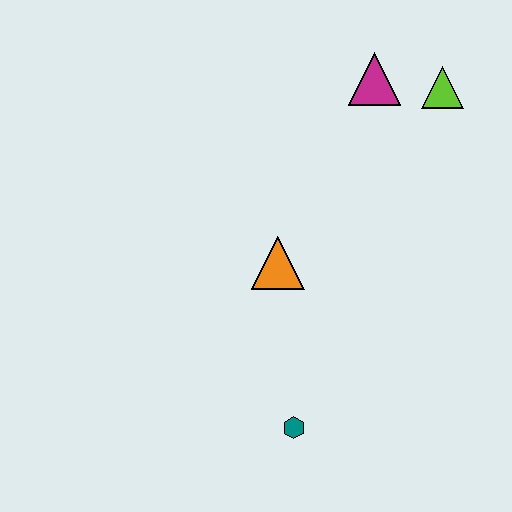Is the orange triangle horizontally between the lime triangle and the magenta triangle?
No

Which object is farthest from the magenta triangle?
The teal hexagon is farthest from the magenta triangle.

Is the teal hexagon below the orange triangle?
Yes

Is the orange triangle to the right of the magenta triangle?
No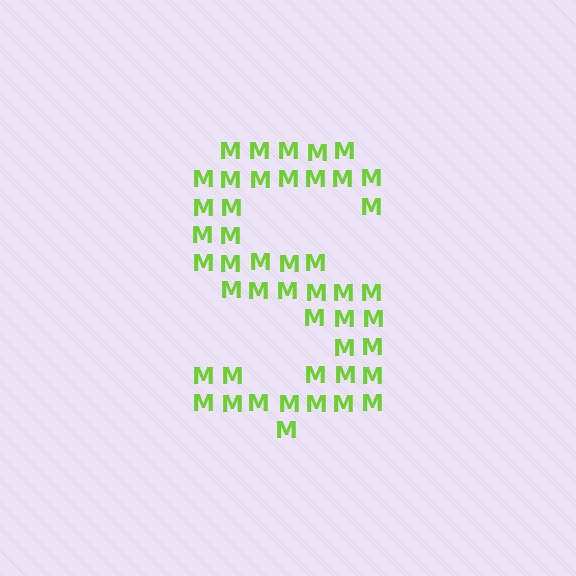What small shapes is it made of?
It is made of small letter M's.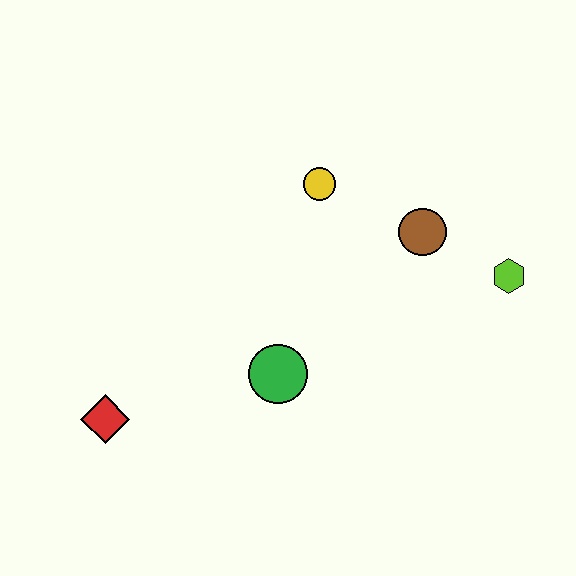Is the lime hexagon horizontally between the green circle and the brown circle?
No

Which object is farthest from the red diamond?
The lime hexagon is farthest from the red diamond.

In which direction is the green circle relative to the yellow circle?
The green circle is below the yellow circle.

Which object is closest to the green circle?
The red diamond is closest to the green circle.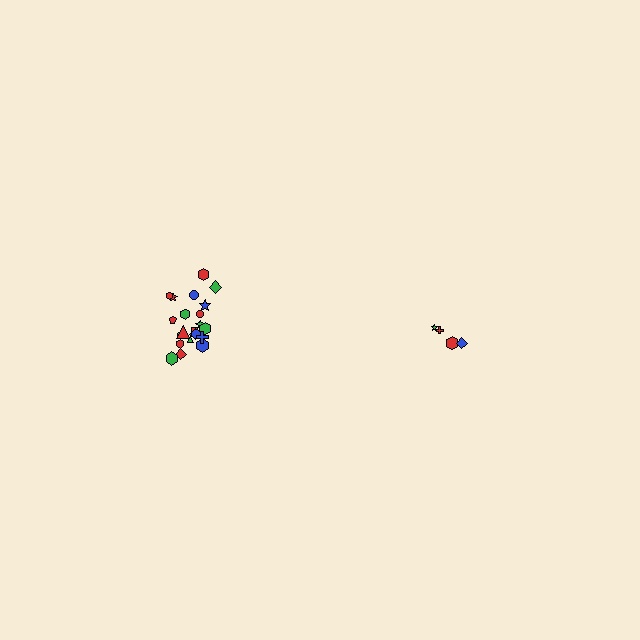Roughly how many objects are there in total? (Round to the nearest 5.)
Roughly 25 objects in total.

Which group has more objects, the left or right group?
The left group.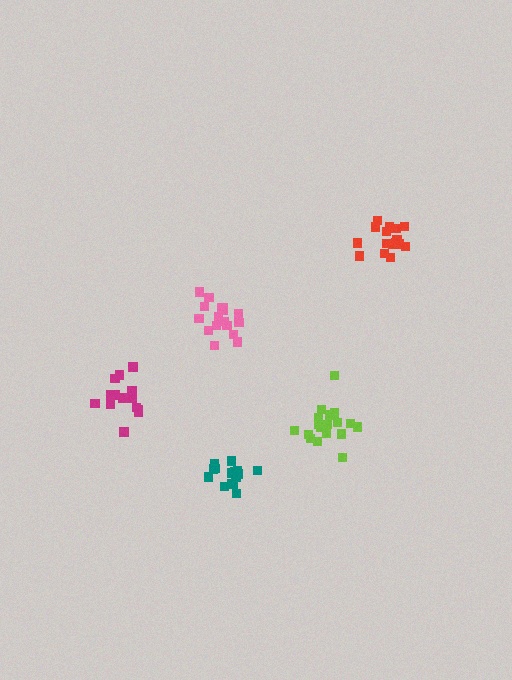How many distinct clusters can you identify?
There are 5 distinct clusters.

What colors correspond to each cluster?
The clusters are colored: lime, pink, red, teal, magenta.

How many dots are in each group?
Group 1: 18 dots, Group 2: 18 dots, Group 3: 18 dots, Group 4: 15 dots, Group 5: 14 dots (83 total).